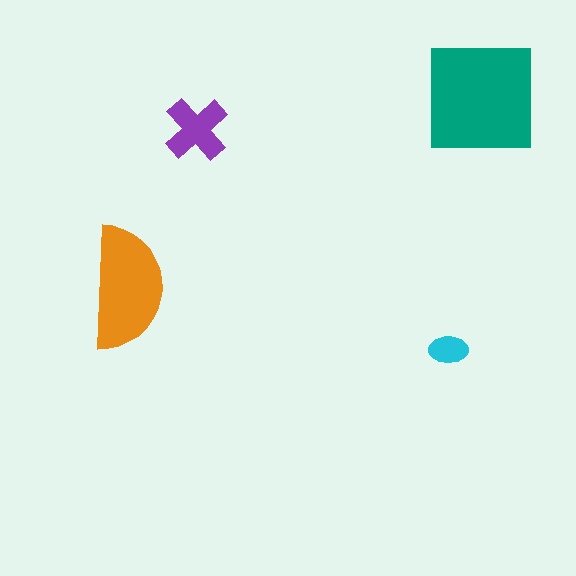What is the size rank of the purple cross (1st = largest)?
3rd.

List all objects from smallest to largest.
The cyan ellipse, the purple cross, the orange semicircle, the teal square.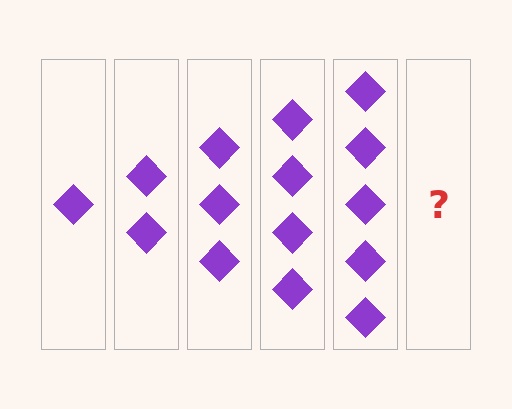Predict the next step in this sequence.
The next step is 6 diamonds.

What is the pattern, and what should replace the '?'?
The pattern is that each step adds one more diamond. The '?' should be 6 diamonds.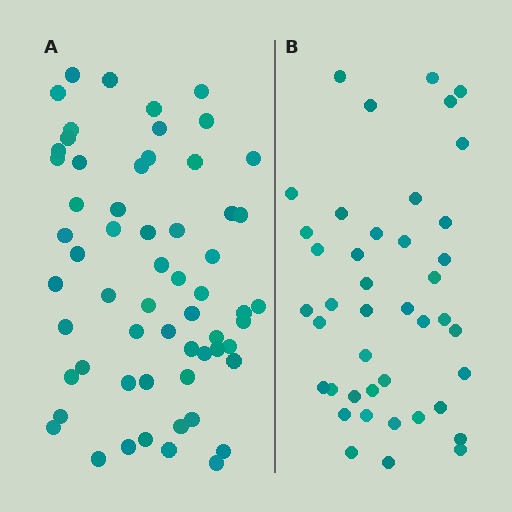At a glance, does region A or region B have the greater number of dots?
Region A (the left region) has more dots.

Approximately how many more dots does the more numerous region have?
Region A has approximately 20 more dots than region B.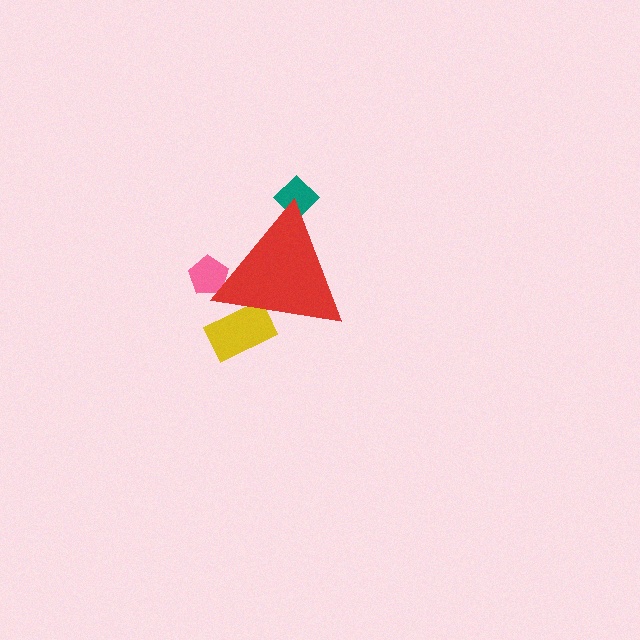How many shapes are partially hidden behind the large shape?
3 shapes are partially hidden.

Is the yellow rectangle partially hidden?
Yes, the yellow rectangle is partially hidden behind the red triangle.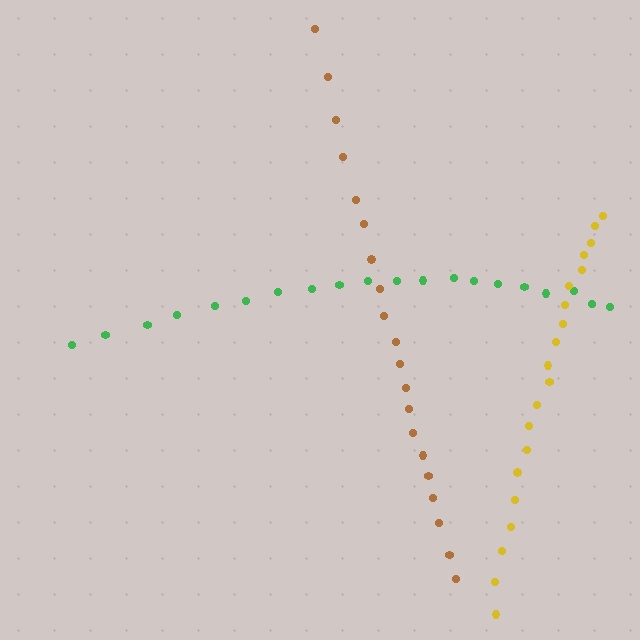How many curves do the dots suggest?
There are 3 distinct paths.